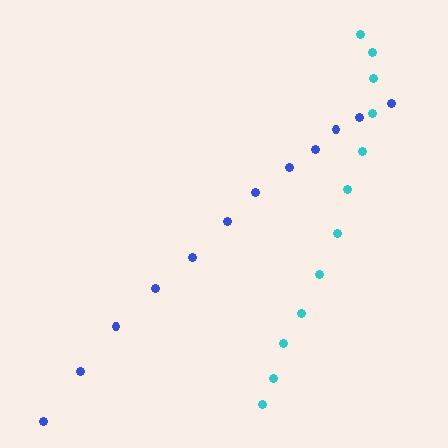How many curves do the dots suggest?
There are 2 distinct paths.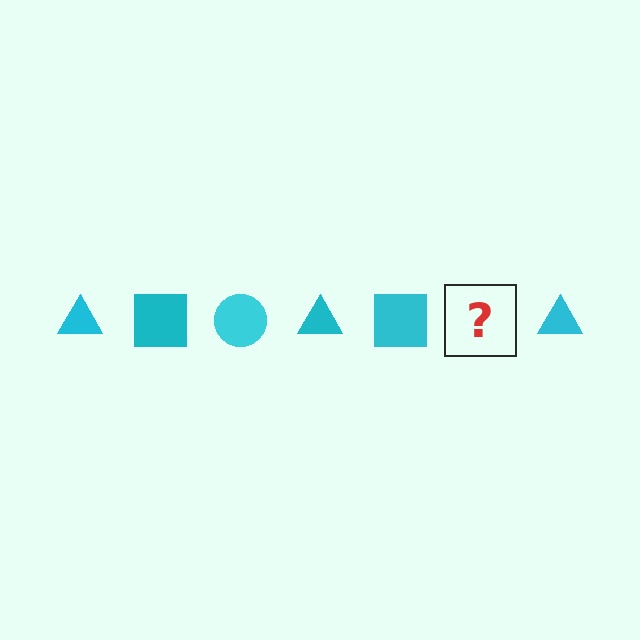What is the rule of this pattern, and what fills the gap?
The rule is that the pattern cycles through triangle, square, circle shapes in cyan. The gap should be filled with a cyan circle.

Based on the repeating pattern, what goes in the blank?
The blank should be a cyan circle.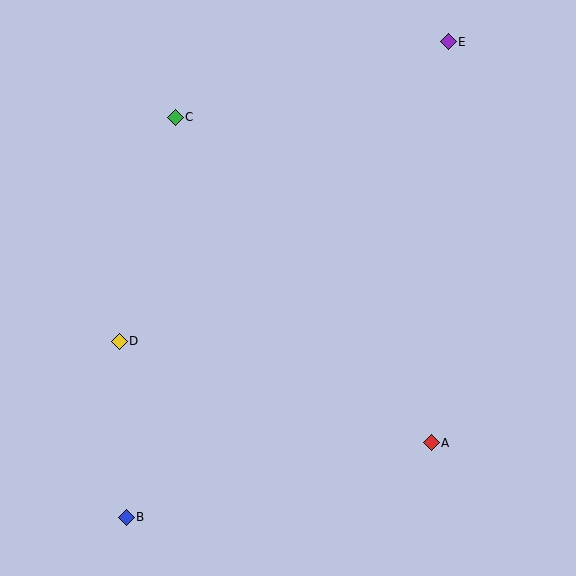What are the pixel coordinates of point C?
Point C is at (175, 118).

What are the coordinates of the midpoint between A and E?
The midpoint between A and E is at (440, 242).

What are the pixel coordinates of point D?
Point D is at (119, 341).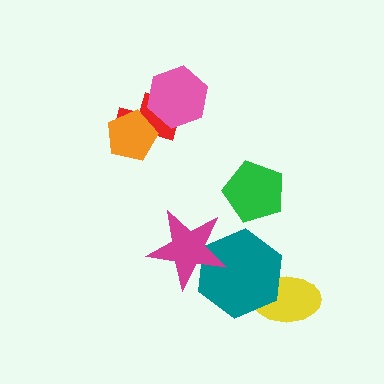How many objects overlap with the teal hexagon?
2 objects overlap with the teal hexagon.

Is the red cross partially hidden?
Yes, it is partially covered by another shape.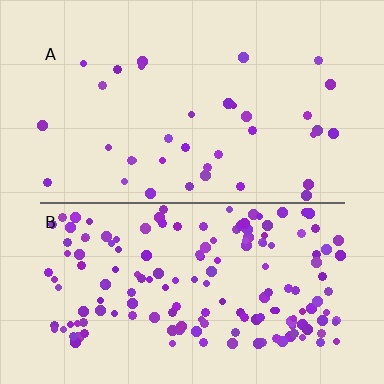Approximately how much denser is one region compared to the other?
Approximately 4.6× — region B over region A.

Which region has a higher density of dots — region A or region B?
B (the bottom).